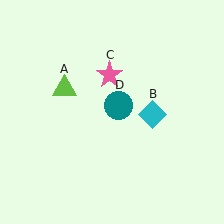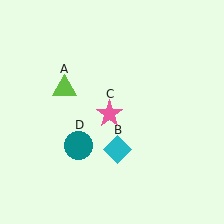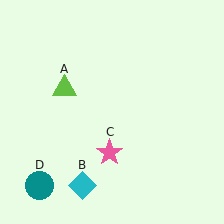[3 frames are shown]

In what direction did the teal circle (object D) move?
The teal circle (object D) moved down and to the left.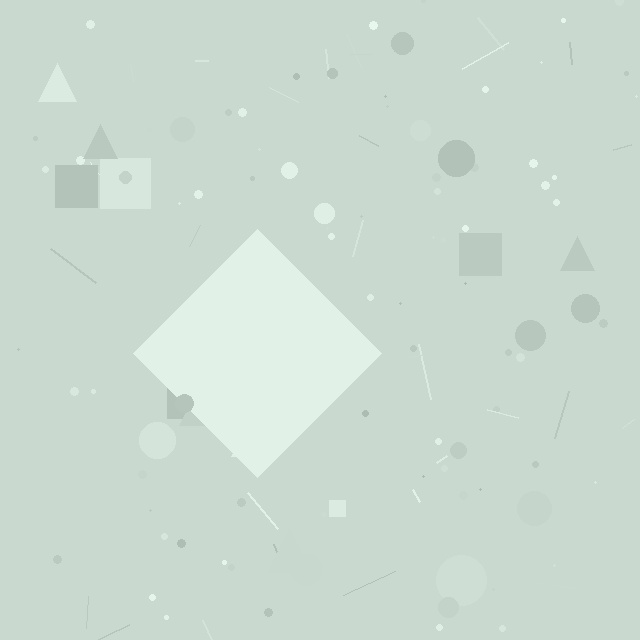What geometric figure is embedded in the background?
A diamond is embedded in the background.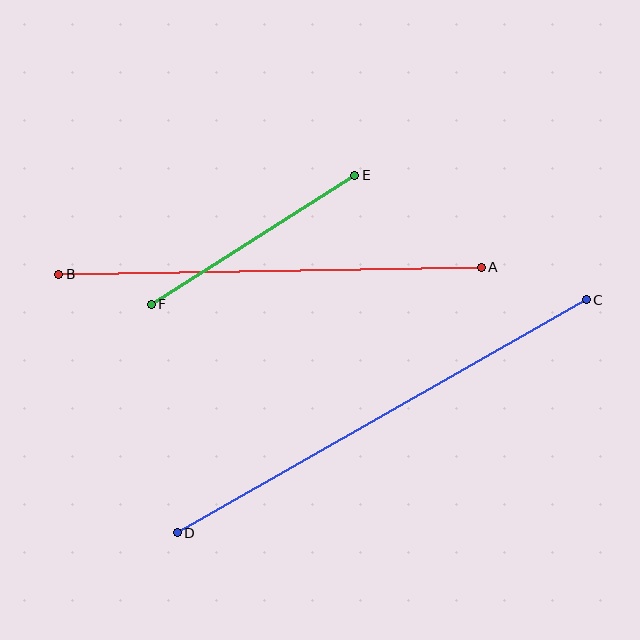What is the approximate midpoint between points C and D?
The midpoint is at approximately (382, 416) pixels.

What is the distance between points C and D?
The distance is approximately 471 pixels.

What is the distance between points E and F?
The distance is approximately 241 pixels.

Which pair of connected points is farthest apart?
Points C and D are farthest apart.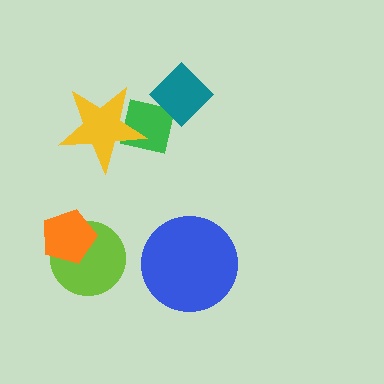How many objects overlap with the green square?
2 objects overlap with the green square.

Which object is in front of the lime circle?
The orange pentagon is in front of the lime circle.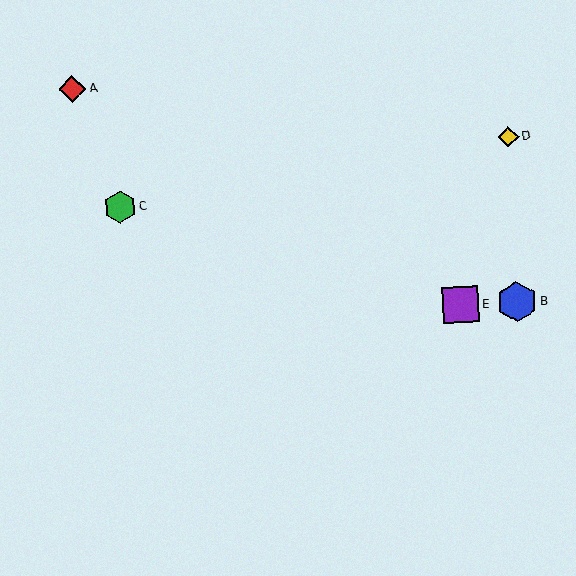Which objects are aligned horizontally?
Objects B, E are aligned horizontally.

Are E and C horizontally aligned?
No, E is at y≈305 and C is at y≈207.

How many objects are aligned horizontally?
2 objects (B, E) are aligned horizontally.